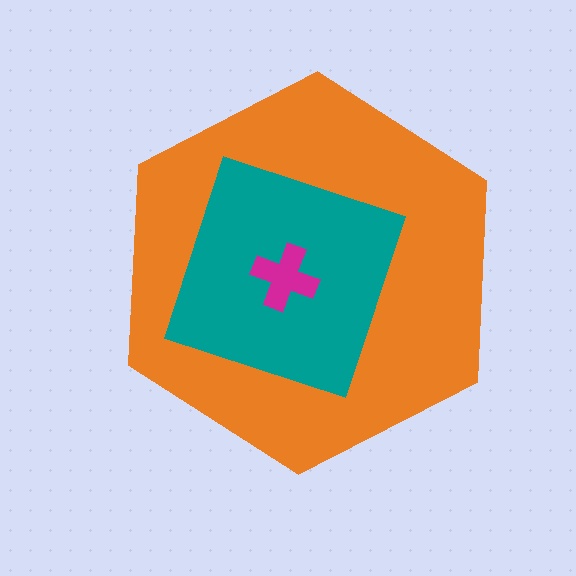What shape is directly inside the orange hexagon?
The teal diamond.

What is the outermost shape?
The orange hexagon.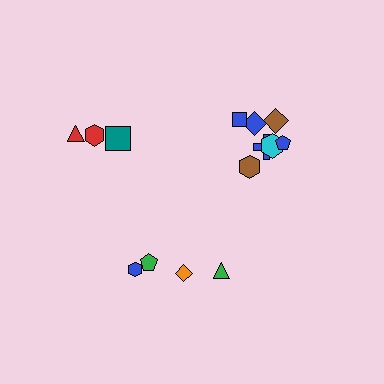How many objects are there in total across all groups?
There are 14 objects.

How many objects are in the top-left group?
There are 3 objects.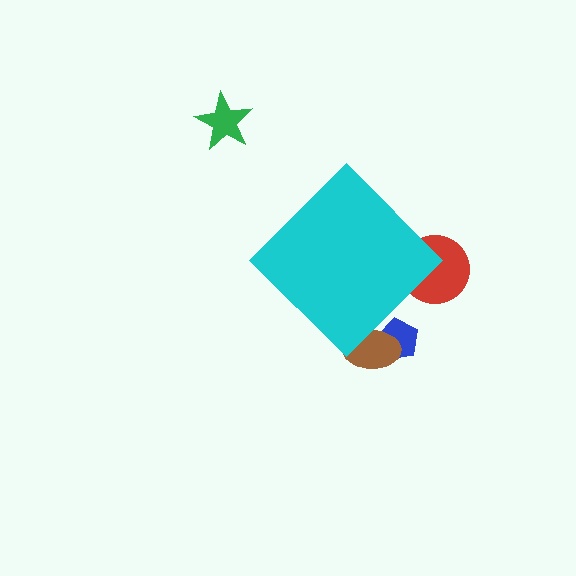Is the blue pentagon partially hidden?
Yes, the blue pentagon is partially hidden behind the cyan diamond.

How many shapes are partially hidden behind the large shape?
3 shapes are partially hidden.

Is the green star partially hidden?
No, the green star is fully visible.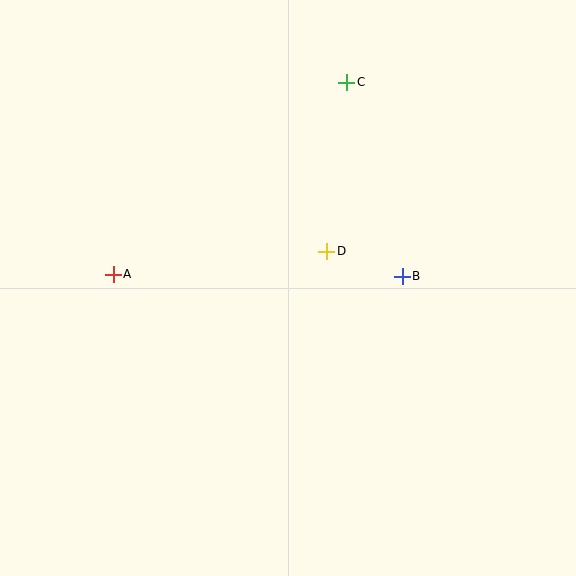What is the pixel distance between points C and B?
The distance between C and B is 202 pixels.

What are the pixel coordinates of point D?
Point D is at (327, 251).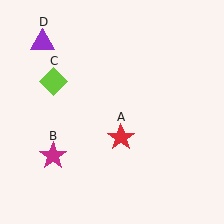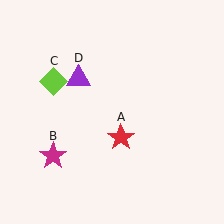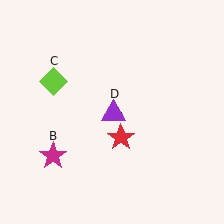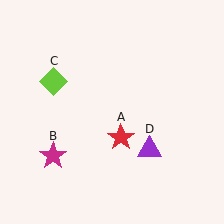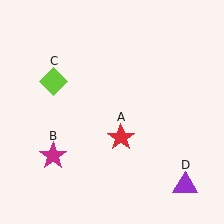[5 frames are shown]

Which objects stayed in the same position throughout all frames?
Red star (object A) and magenta star (object B) and lime diamond (object C) remained stationary.